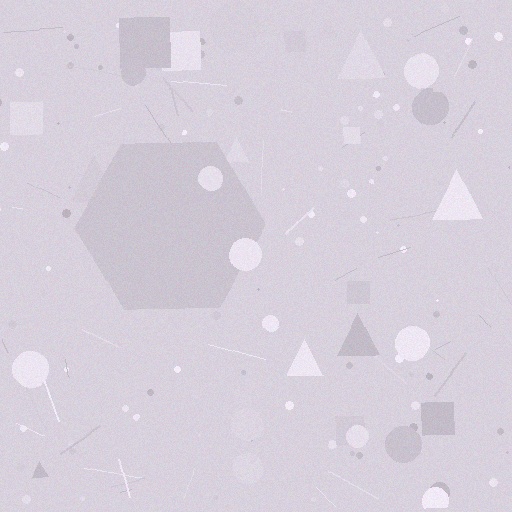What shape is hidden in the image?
A hexagon is hidden in the image.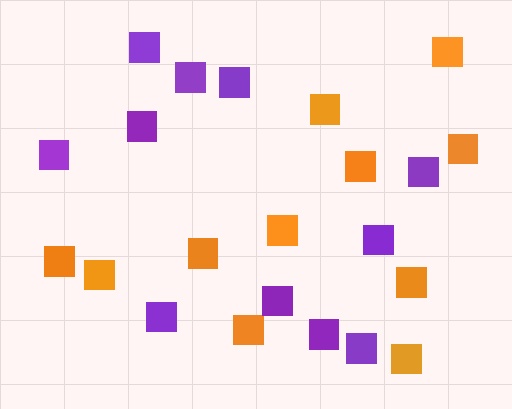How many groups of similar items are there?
There are 2 groups: one group of orange squares (11) and one group of purple squares (11).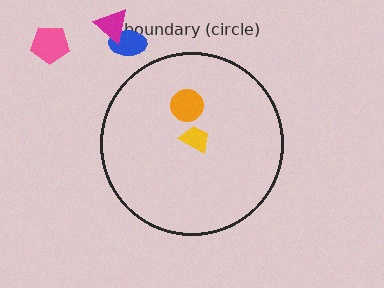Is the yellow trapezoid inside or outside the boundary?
Inside.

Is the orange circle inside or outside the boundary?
Inside.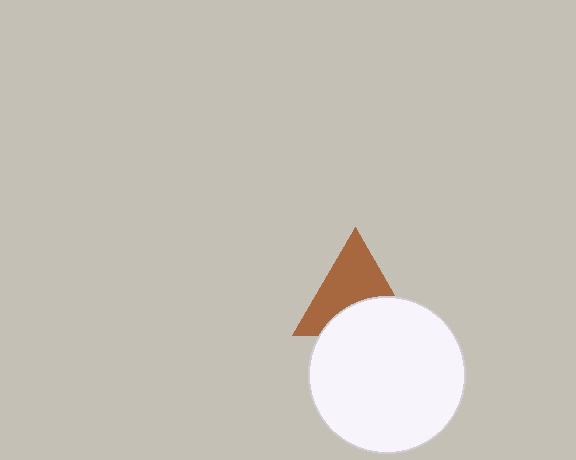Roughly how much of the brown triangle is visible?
About half of it is visible (roughly 61%).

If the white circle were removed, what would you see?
You would see the complete brown triangle.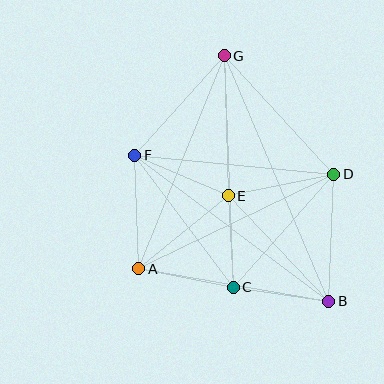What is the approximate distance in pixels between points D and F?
The distance between D and F is approximately 200 pixels.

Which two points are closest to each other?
Points C and E are closest to each other.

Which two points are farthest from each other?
Points B and G are farthest from each other.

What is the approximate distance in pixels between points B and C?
The distance between B and C is approximately 96 pixels.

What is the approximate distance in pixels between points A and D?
The distance between A and D is approximately 217 pixels.